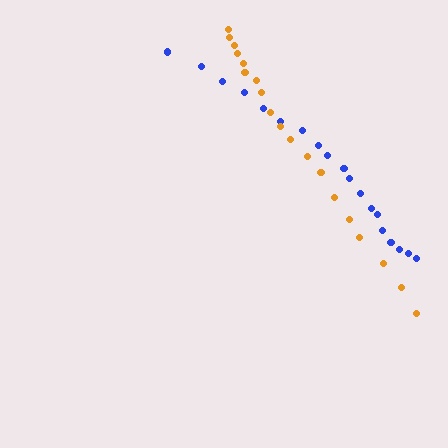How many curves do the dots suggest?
There are 2 distinct paths.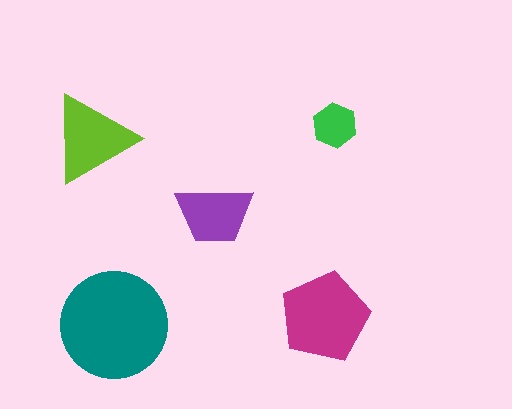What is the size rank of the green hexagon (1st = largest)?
5th.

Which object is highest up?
The green hexagon is topmost.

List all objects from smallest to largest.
The green hexagon, the purple trapezoid, the lime triangle, the magenta pentagon, the teal circle.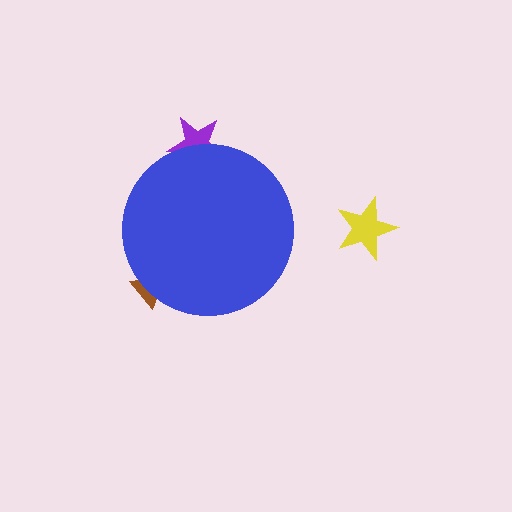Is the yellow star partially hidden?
No, the yellow star is fully visible.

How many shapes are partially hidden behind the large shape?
2 shapes are partially hidden.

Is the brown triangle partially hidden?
Yes, the brown triangle is partially hidden behind the blue circle.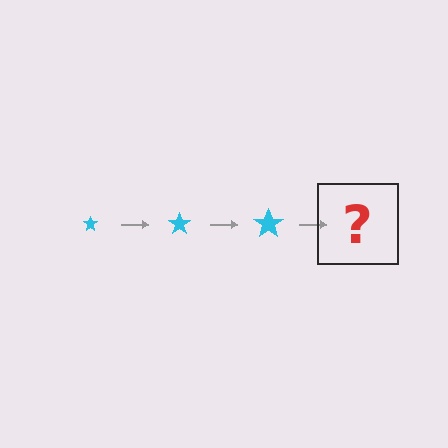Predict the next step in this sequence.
The next step is a cyan star, larger than the previous one.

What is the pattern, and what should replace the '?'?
The pattern is that the star gets progressively larger each step. The '?' should be a cyan star, larger than the previous one.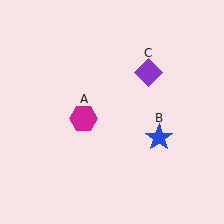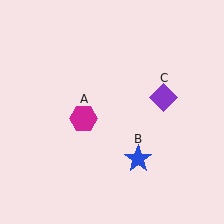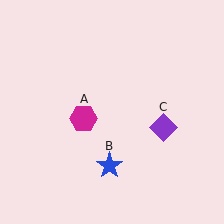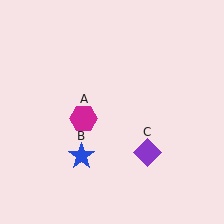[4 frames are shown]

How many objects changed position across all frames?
2 objects changed position: blue star (object B), purple diamond (object C).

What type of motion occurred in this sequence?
The blue star (object B), purple diamond (object C) rotated clockwise around the center of the scene.